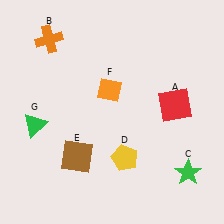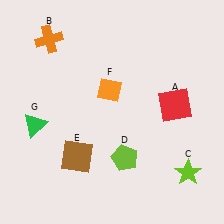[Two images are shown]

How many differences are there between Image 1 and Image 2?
There are 2 differences between the two images.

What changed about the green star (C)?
In Image 1, C is green. In Image 2, it changed to lime.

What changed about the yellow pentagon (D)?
In Image 1, D is yellow. In Image 2, it changed to lime.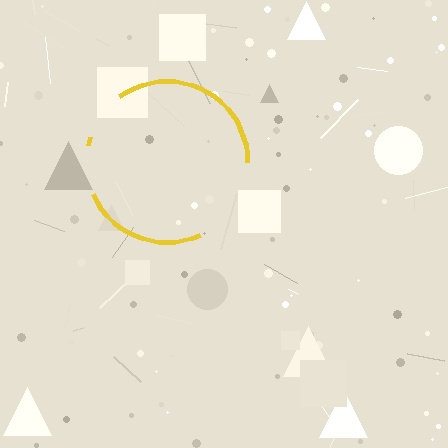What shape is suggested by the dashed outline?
The dashed outline suggests a circle.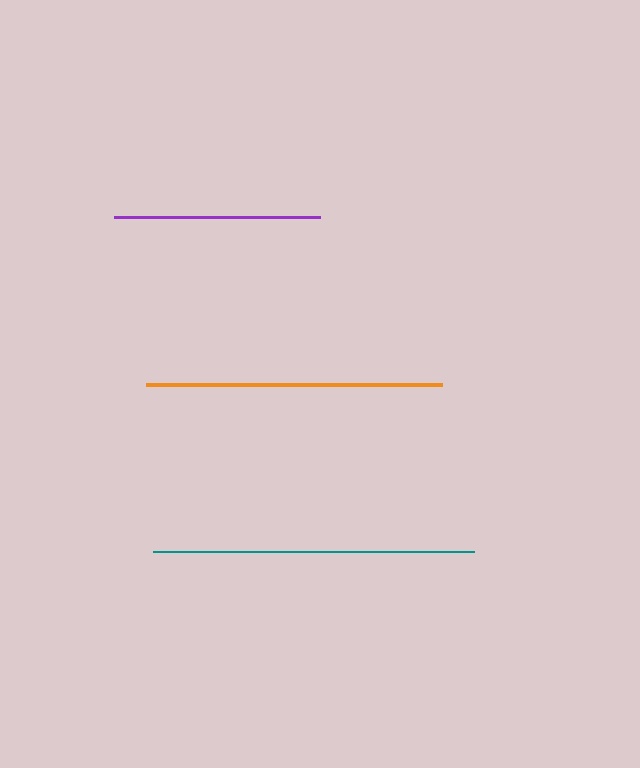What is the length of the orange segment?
The orange segment is approximately 296 pixels long.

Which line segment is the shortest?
The purple line is the shortest at approximately 206 pixels.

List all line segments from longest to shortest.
From longest to shortest: teal, orange, purple.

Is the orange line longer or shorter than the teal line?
The teal line is longer than the orange line.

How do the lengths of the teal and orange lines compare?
The teal and orange lines are approximately the same length.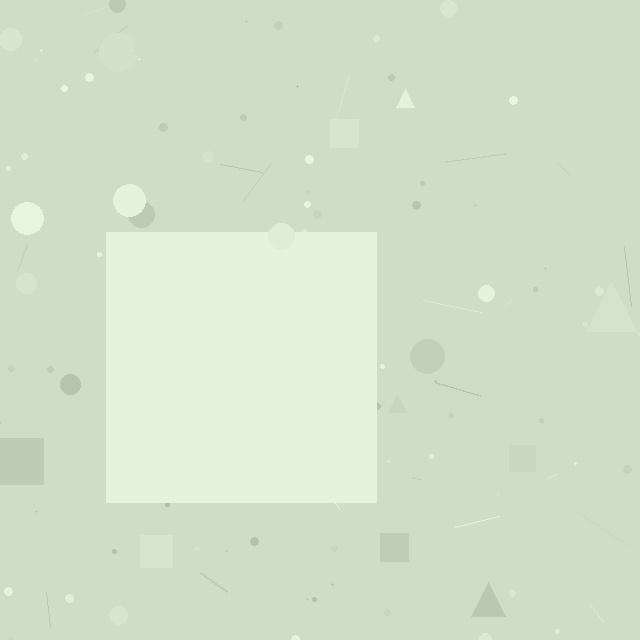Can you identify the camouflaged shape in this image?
The camouflaged shape is a square.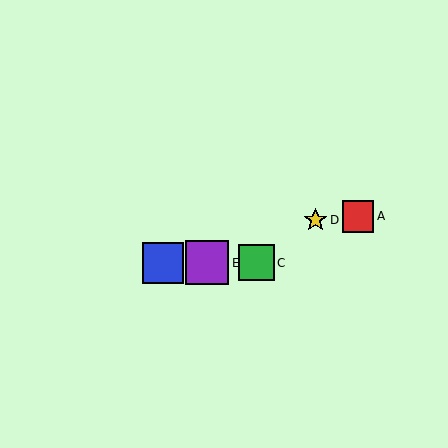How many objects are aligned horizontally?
3 objects (B, C, E) are aligned horizontally.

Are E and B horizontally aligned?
Yes, both are at y≈263.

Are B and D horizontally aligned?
No, B is at y≈263 and D is at y≈220.